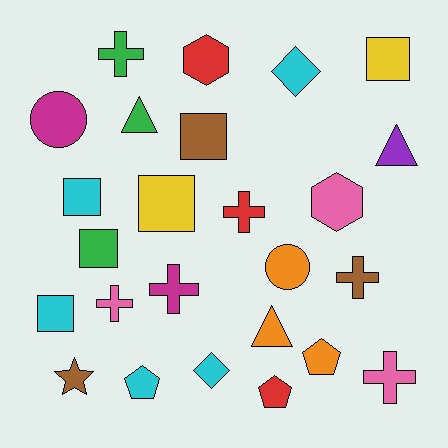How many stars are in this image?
There is 1 star.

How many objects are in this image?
There are 25 objects.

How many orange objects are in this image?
There are 3 orange objects.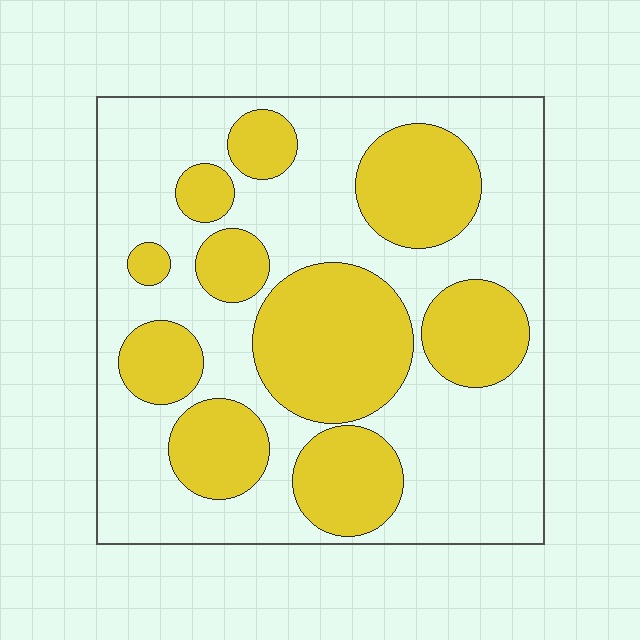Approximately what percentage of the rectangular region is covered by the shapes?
Approximately 40%.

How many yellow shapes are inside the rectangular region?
10.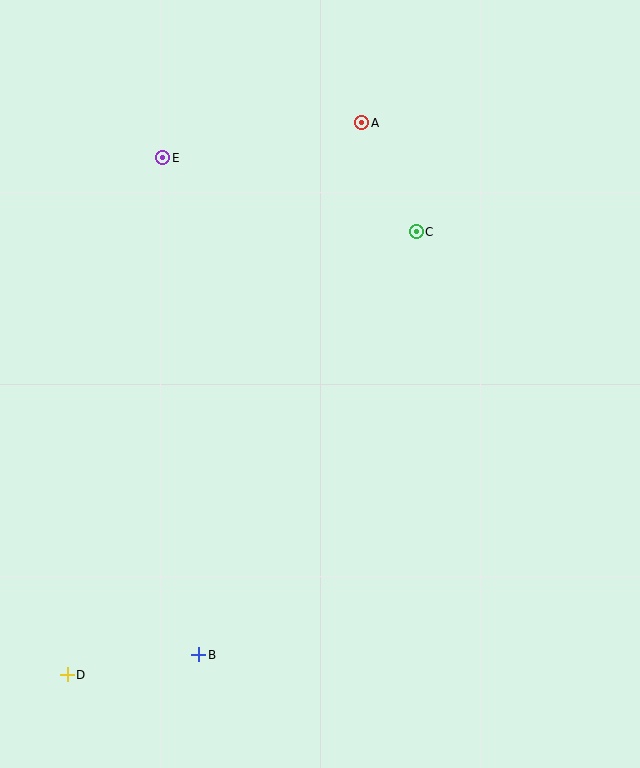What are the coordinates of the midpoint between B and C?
The midpoint between B and C is at (307, 443).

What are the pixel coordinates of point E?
Point E is at (163, 158).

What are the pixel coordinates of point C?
Point C is at (416, 232).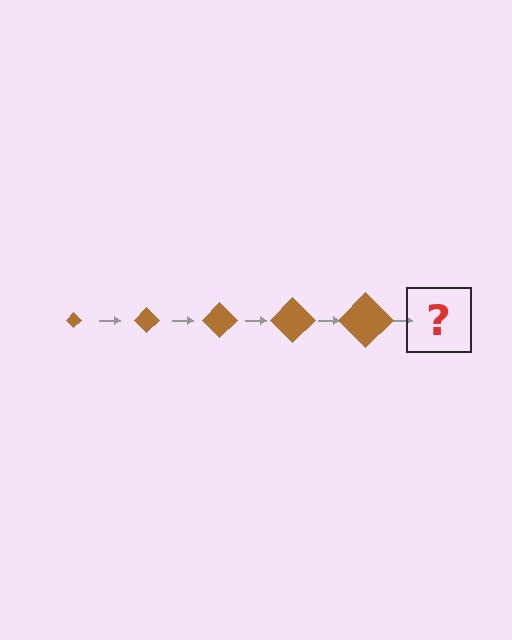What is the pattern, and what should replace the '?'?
The pattern is that the diamond gets progressively larger each step. The '?' should be a brown diamond, larger than the previous one.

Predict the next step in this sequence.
The next step is a brown diamond, larger than the previous one.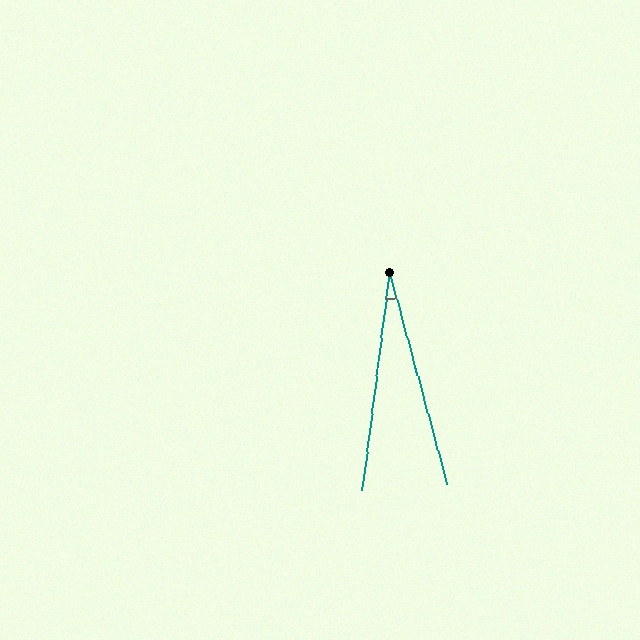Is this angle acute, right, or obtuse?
It is acute.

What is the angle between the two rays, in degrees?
Approximately 22 degrees.